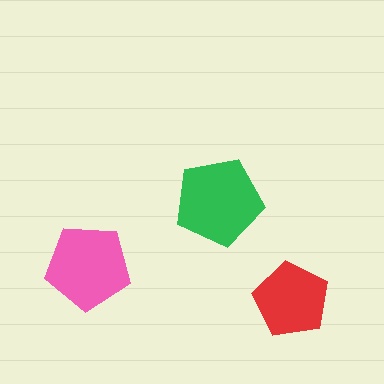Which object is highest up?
The green pentagon is topmost.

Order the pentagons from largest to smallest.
the green one, the pink one, the red one.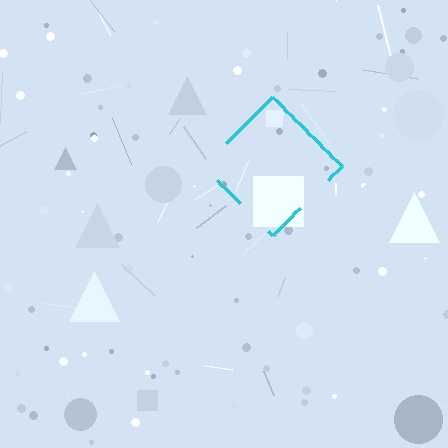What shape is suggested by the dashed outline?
The dashed outline suggests a diamond.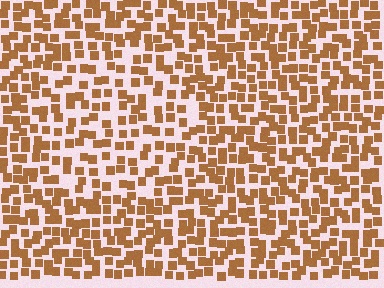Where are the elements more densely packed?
The elements are more densely packed outside the circle boundary.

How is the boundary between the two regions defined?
The boundary is defined by a change in element density (approximately 1.5x ratio). All elements are the same color, size, and shape.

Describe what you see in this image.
The image contains small brown elements arranged at two different densities. A circle-shaped region is visible where the elements are less densely packed than the surrounding area.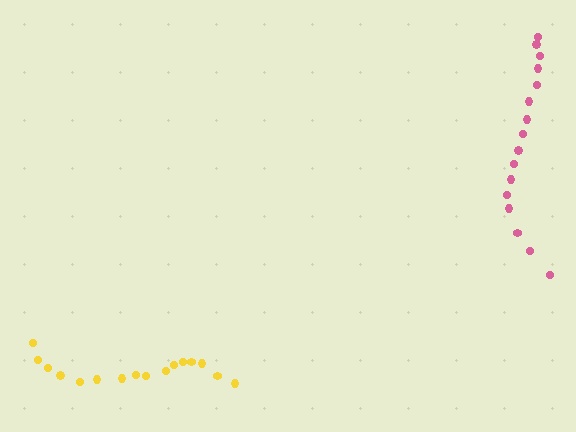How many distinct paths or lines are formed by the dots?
There are 2 distinct paths.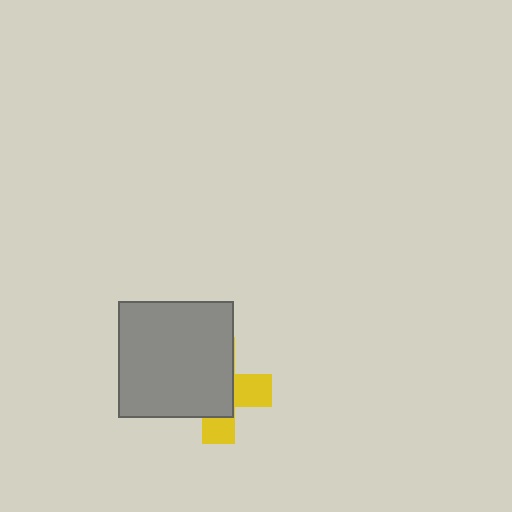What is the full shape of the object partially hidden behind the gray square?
The partially hidden object is a yellow cross.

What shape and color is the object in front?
The object in front is a gray square.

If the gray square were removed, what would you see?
You would see the complete yellow cross.